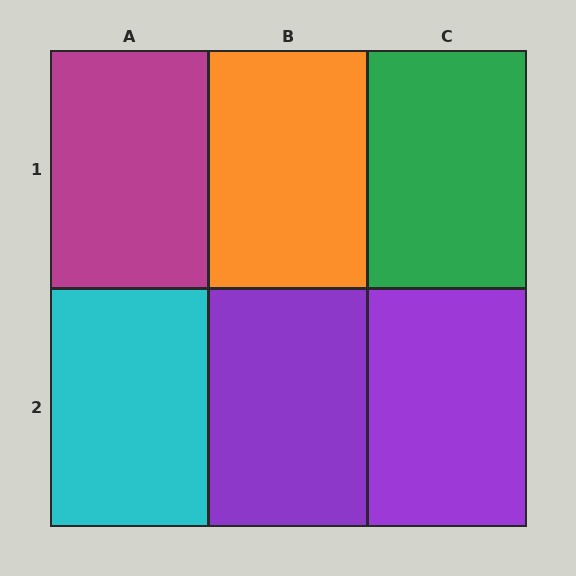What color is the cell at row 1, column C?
Green.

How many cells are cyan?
1 cell is cyan.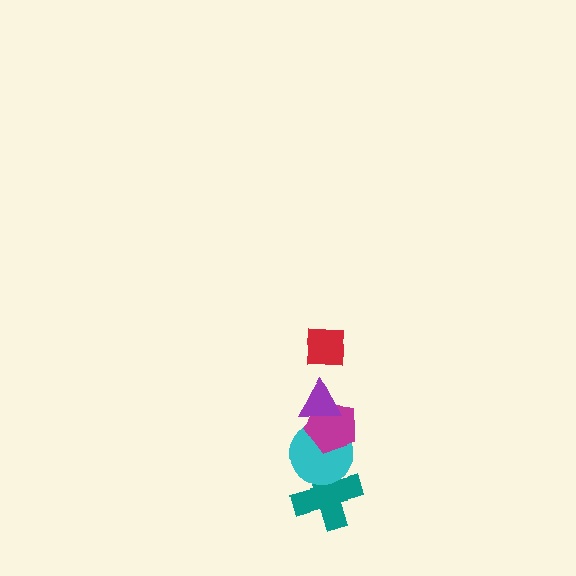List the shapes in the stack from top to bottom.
From top to bottom: the red square, the purple triangle, the magenta pentagon, the cyan circle, the teal cross.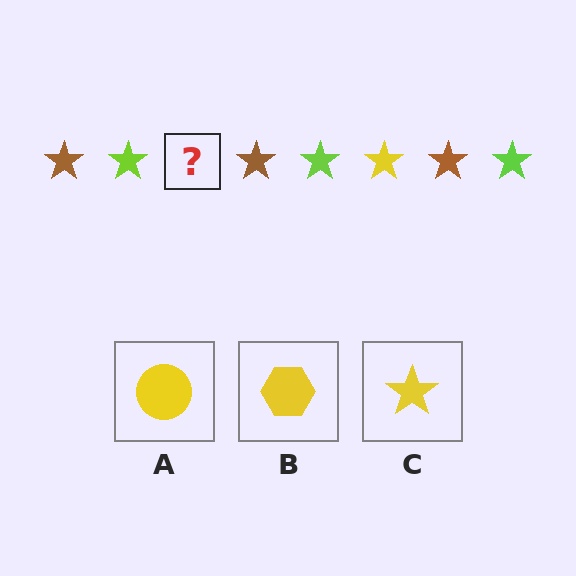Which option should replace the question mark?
Option C.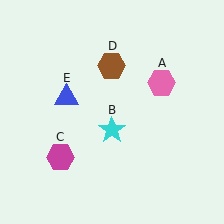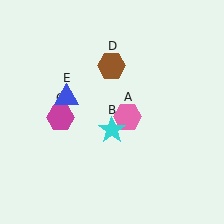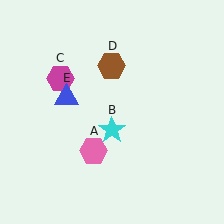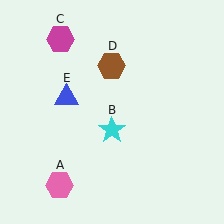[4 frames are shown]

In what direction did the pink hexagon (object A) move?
The pink hexagon (object A) moved down and to the left.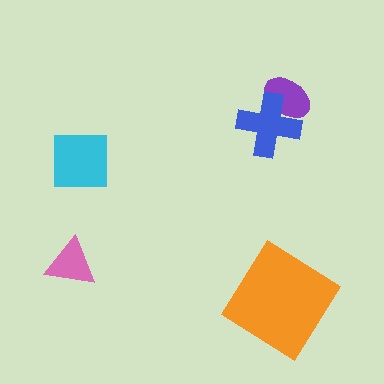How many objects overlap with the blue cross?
1 object overlaps with the blue cross.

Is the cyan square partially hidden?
No, no other shape covers it.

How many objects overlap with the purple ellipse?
1 object overlaps with the purple ellipse.